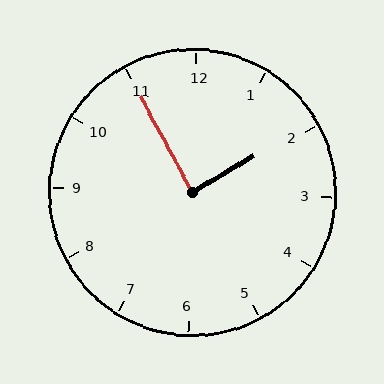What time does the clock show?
1:55.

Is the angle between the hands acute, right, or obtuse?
It is right.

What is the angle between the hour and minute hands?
Approximately 88 degrees.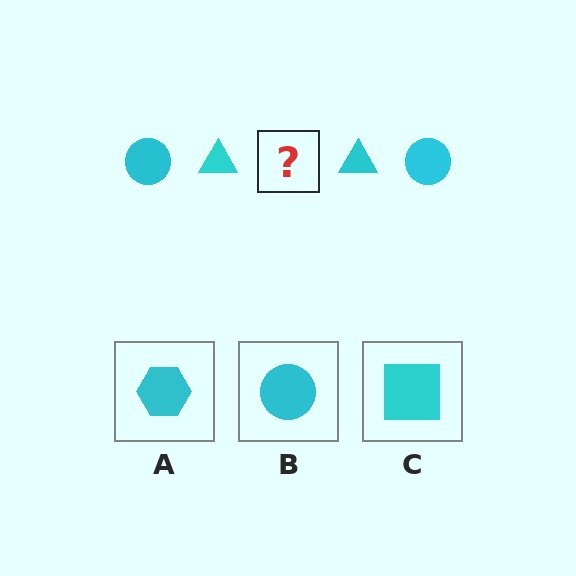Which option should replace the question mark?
Option B.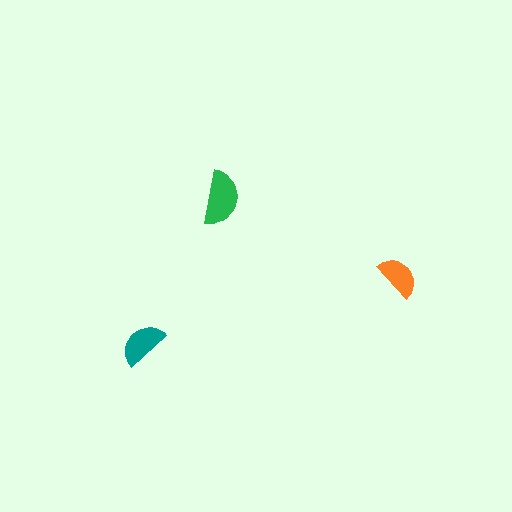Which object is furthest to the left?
The teal semicircle is leftmost.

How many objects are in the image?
There are 3 objects in the image.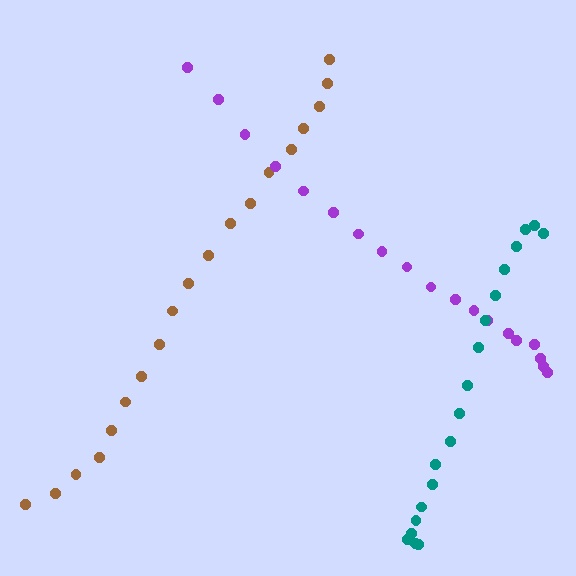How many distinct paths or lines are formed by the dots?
There are 3 distinct paths.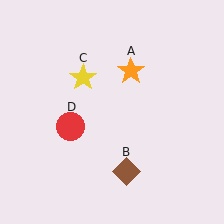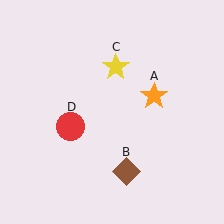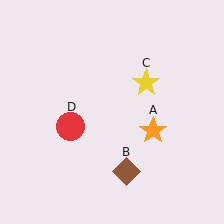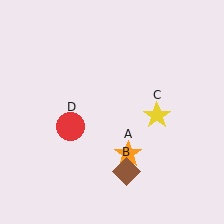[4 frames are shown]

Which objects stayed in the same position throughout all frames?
Brown diamond (object B) and red circle (object D) remained stationary.